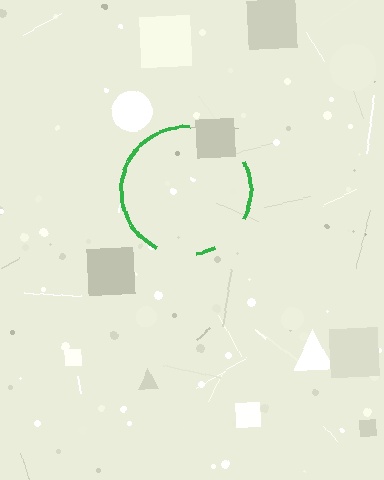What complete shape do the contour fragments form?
The contour fragments form a circle.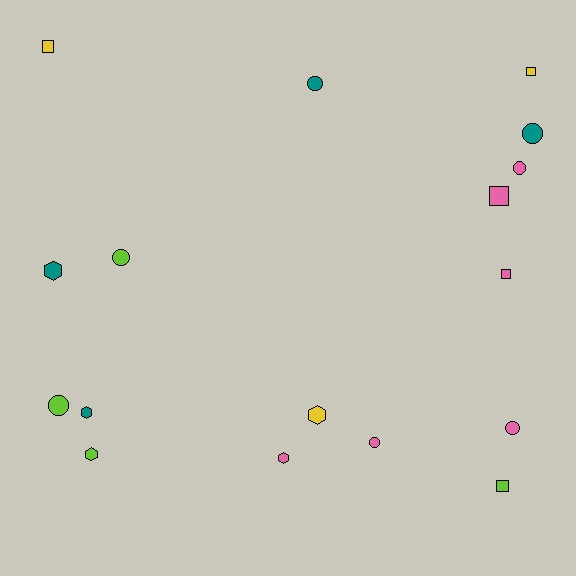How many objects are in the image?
There are 17 objects.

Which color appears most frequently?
Pink, with 6 objects.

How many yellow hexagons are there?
There is 1 yellow hexagon.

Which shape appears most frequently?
Circle, with 7 objects.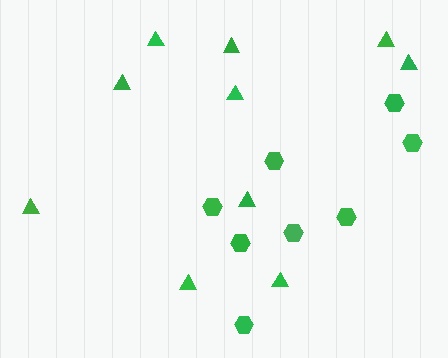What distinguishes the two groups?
There are 2 groups: one group of hexagons (8) and one group of triangles (10).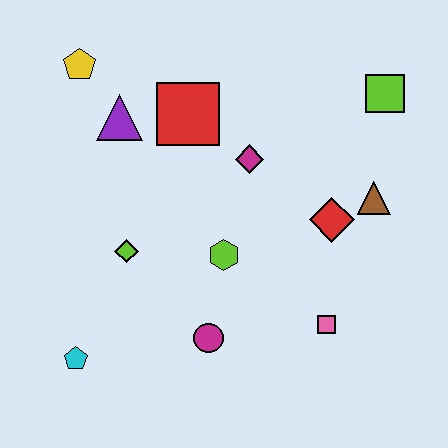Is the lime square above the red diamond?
Yes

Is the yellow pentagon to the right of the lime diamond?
No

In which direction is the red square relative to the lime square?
The red square is to the left of the lime square.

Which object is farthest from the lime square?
The cyan pentagon is farthest from the lime square.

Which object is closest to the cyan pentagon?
The lime diamond is closest to the cyan pentagon.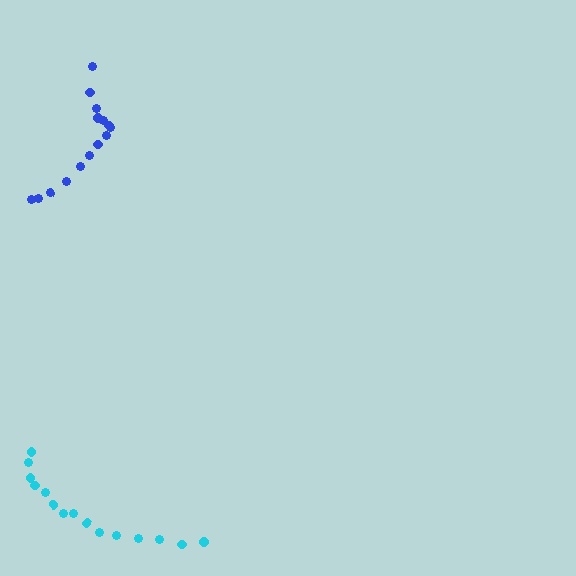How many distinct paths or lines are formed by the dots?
There are 2 distinct paths.